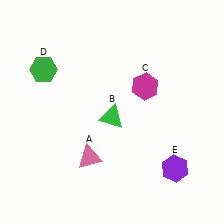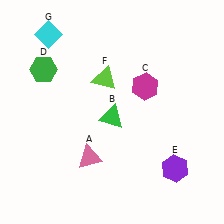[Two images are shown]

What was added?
A lime triangle (F), a cyan diamond (G) were added in Image 2.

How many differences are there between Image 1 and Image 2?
There are 2 differences between the two images.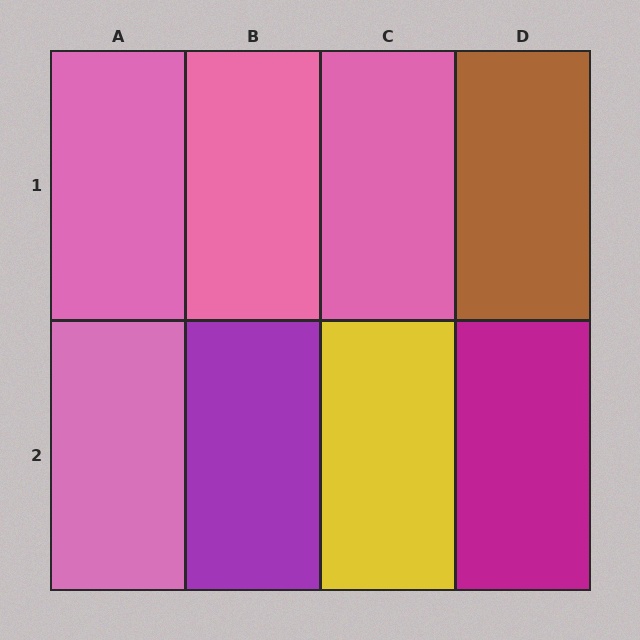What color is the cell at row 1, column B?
Pink.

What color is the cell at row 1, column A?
Pink.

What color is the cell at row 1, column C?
Pink.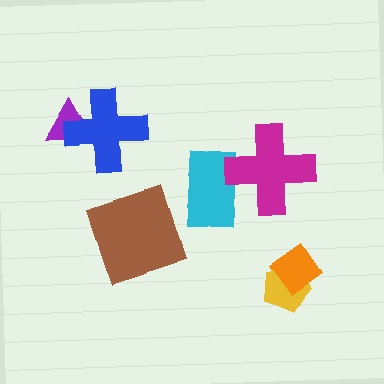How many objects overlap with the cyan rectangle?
1 object overlaps with the cyan rectangle.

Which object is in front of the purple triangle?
The blue cross is in front of the purple triangle.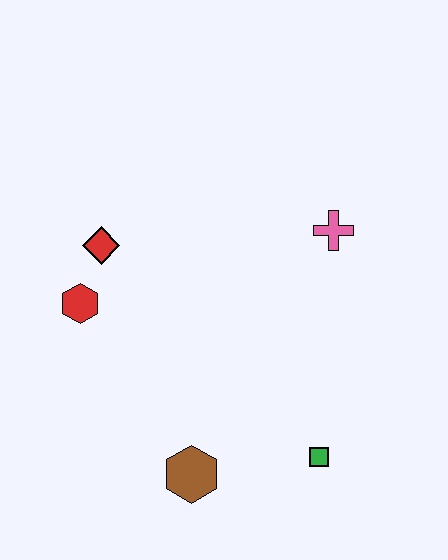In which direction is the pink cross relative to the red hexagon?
The pink cross is to the right of the red hexagon.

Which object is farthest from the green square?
The red diamond is farthest from the green square.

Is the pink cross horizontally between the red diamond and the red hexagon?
No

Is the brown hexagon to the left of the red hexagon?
No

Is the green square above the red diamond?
No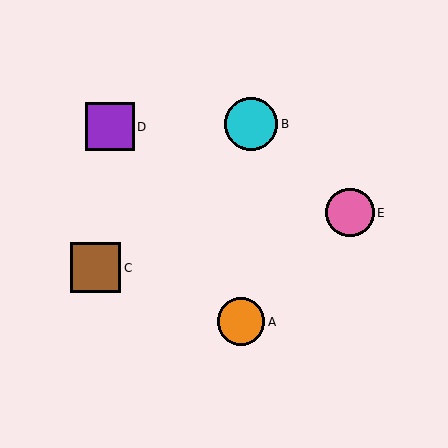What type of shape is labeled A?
Shape A is an orange circle.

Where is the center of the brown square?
The center of the brown square is at (95, 268).